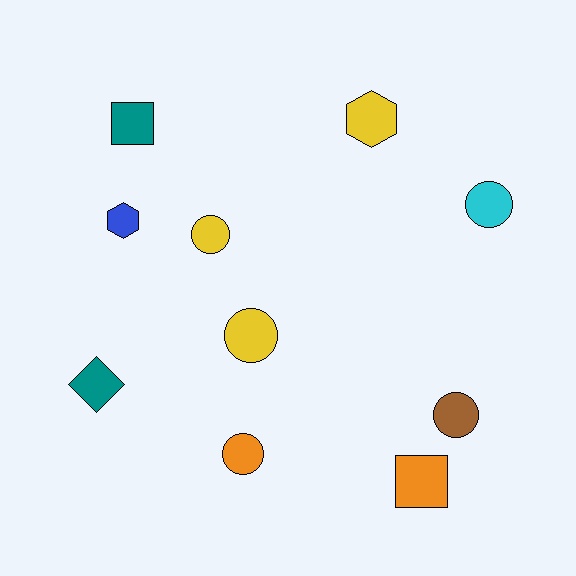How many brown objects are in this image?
There is 1 brown object.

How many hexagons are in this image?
There are 2 hexagons.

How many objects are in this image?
There are 10 objects.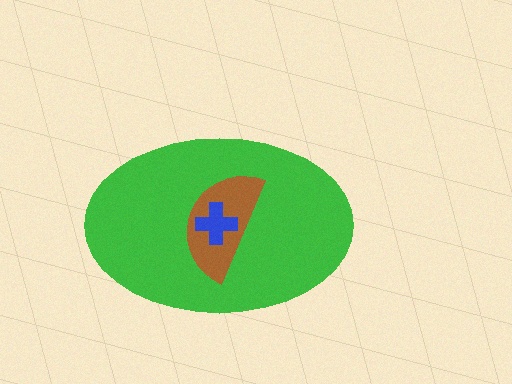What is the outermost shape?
The green ellipse.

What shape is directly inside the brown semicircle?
The blue cross.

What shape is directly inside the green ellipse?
The brown semicircle.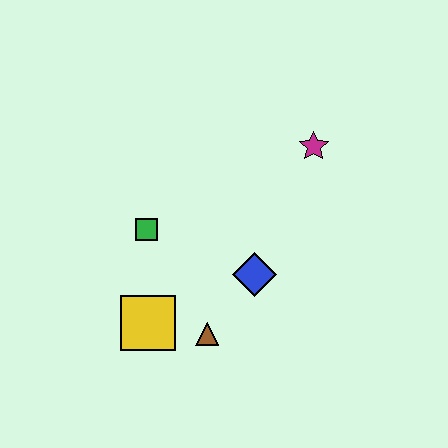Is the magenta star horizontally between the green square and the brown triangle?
No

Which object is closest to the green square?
The yellow square is closest to the green square.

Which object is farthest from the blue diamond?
The magenta star is farthest from the blue diamond.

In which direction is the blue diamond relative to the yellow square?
The blue diamond is to the right of the yellow square.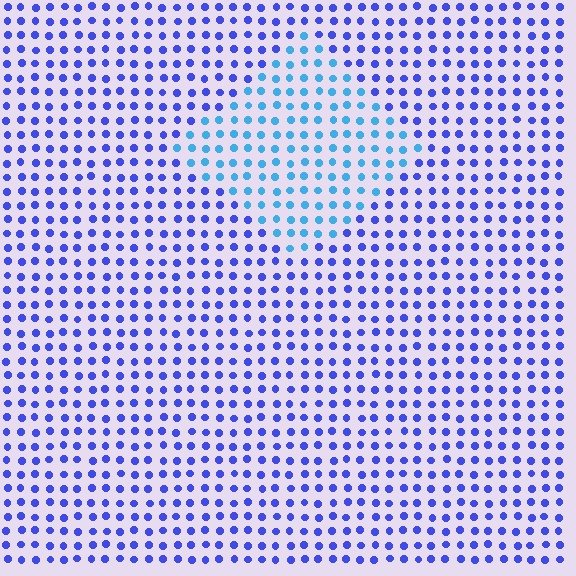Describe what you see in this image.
The image is filled with small blue elements in a uniform arrangement. A diamond-shaped region is visible where the elements are tinted to a slightly different hue, forming a subtle color boundary.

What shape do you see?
I see a diamond.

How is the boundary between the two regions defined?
The boundary is defined purely by a slight shift in hue (about 36 degrees). Spacing, size, and orientation are identical on both sides.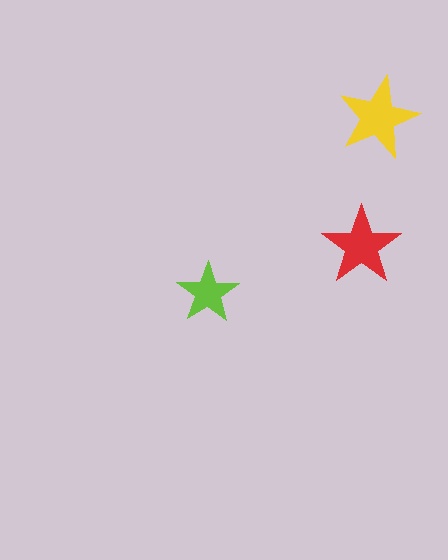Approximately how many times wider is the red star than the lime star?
About 1.5 times wider.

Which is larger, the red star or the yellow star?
The yellow one.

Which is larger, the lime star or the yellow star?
The yellow one.